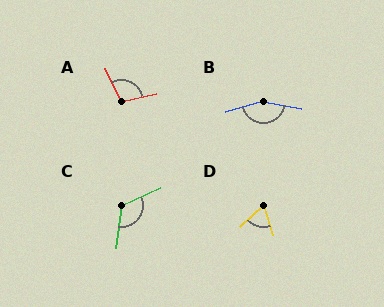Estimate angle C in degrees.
Approximately 121 degrees.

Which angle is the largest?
B, at approximately 154 degrees.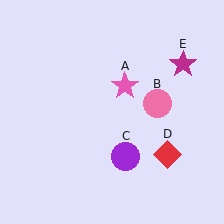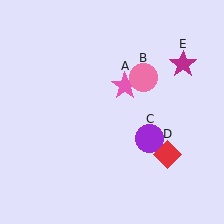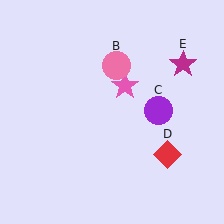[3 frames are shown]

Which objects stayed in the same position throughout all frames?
Pink star (object A) and red diamond (object D) and magenta star (object E) remained stationary.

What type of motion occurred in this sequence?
The pink circle (object B), purple circle (object C) rotated counterclockwise around the center of the scene.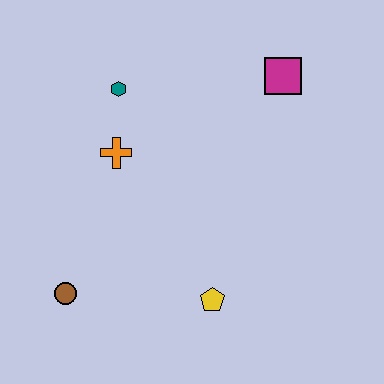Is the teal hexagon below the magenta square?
Yes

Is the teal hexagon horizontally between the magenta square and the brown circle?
Yes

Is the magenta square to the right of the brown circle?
Yes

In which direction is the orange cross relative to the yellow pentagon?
The orange cross is above the yellow pentagon.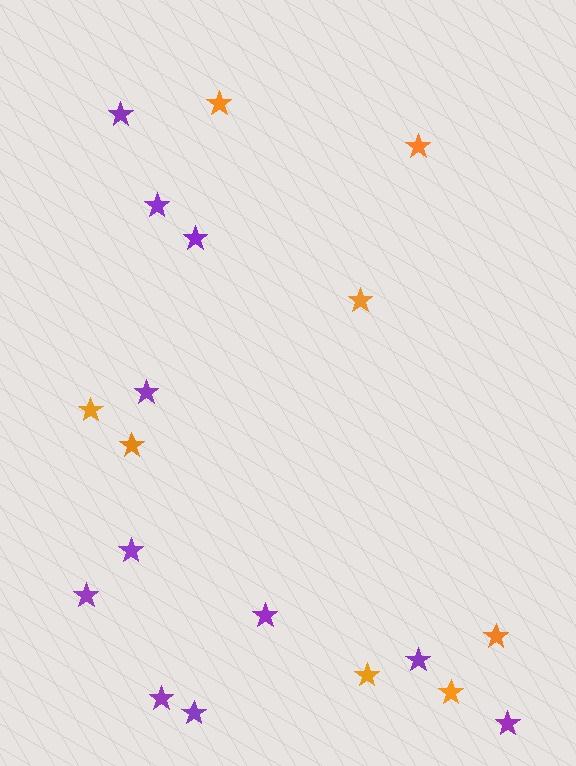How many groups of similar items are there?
There are 2 groups: one group of purple stars (11) and one group of orange stars (8).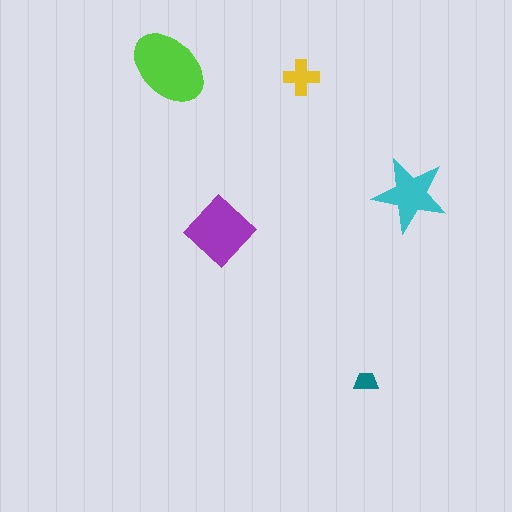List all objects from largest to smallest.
The lime ellipse, the purple diamond, the cyan star, the yellow cross, the teal trapezoid.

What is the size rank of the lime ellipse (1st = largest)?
1st.